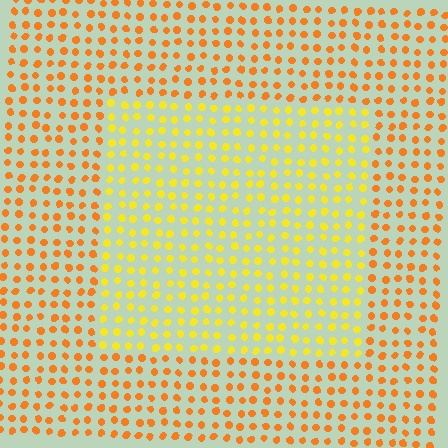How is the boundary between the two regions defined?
The boundary is defined purely by a slight shift in hue (about 30 degrees). Spacing, size, and orientation are identical on both sides.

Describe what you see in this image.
The image is filled with small orange elements in a uniform arrangement. A rectangle-shaped region is visible where the elements are tinted to a slightly different hue, forming a subtle color boundary.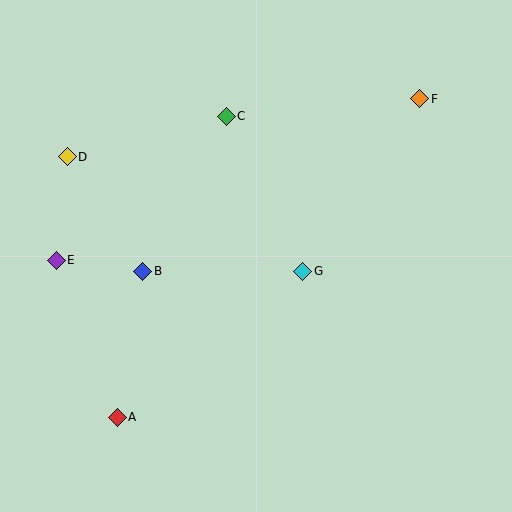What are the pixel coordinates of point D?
Point D is at (67, 157).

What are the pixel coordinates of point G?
Point G is at (303, 271).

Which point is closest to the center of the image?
Point G at (303, 271) is closest to the center.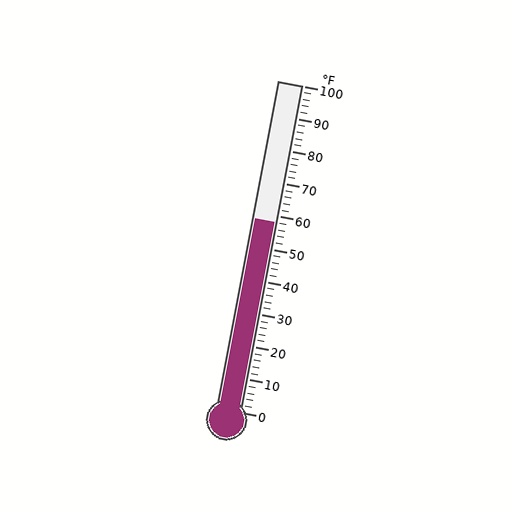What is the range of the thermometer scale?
The thermometer scale ranges from 0°F to 100°F.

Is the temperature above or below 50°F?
The temperature is above 50°F.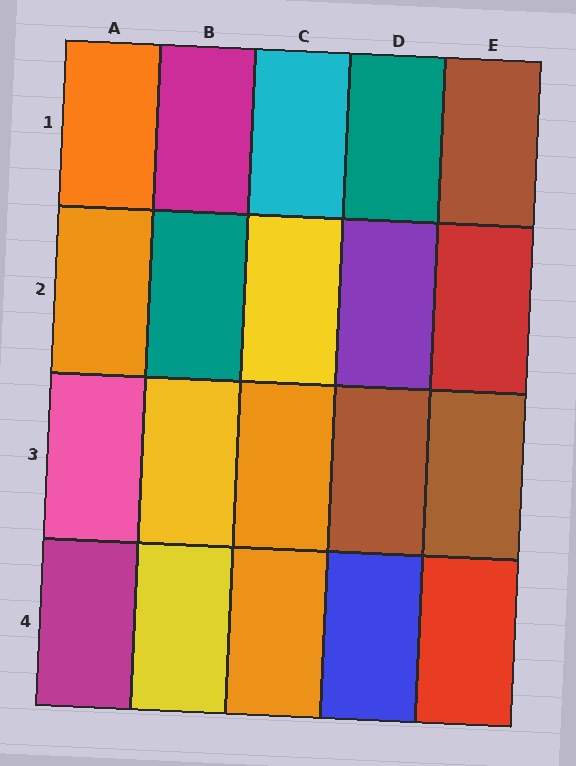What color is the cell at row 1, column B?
Magenta.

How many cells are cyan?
1 cell is cyan.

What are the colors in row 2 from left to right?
Orange, teal, yellow, purple, red.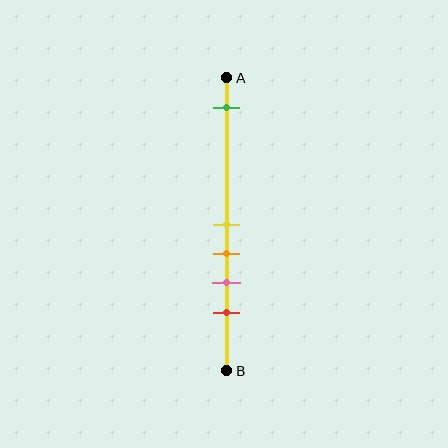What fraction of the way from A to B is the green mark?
The green mark is approximately 10% (0.1) of the way from A to B.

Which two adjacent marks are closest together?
The yellow and orange marks are the closest adjacent pair.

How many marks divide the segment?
There are 5 marks dividing the segment.